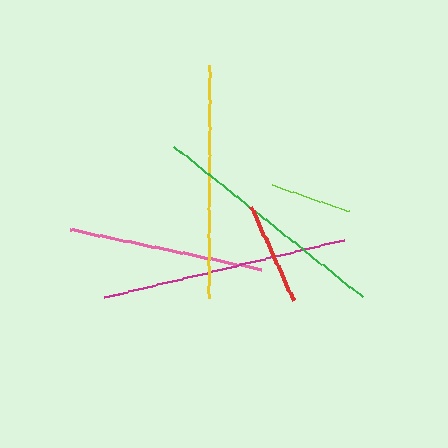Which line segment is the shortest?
The lime line is the shortest at approximately 81 pixels.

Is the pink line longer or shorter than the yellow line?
The yellow line is longer than the pink line.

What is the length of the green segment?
The green segment is approximately 241 pixels long.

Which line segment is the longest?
The magenta line is the longest at approximately 247 pixels.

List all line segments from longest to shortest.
From longest to shortest: magenta, green, yellow, pink, red, lime.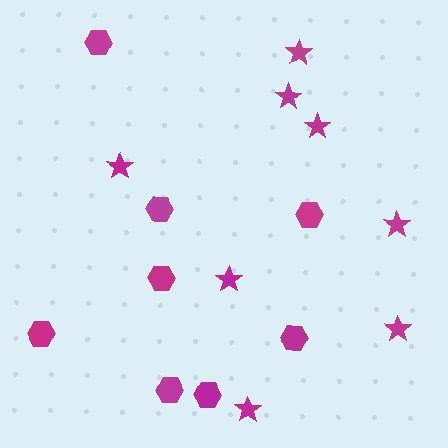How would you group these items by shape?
There are 2 groups: one group of hexagons (8) and one group of stars (8).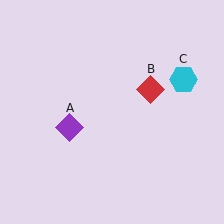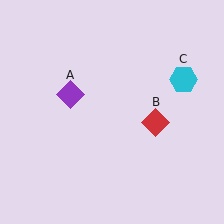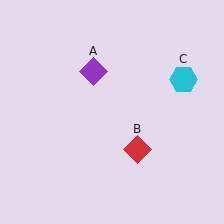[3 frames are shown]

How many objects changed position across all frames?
2 objects changed position: purple diamond (object A), red diamond (object B).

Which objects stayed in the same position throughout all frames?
Cyan hexagon (object C) remained stationary.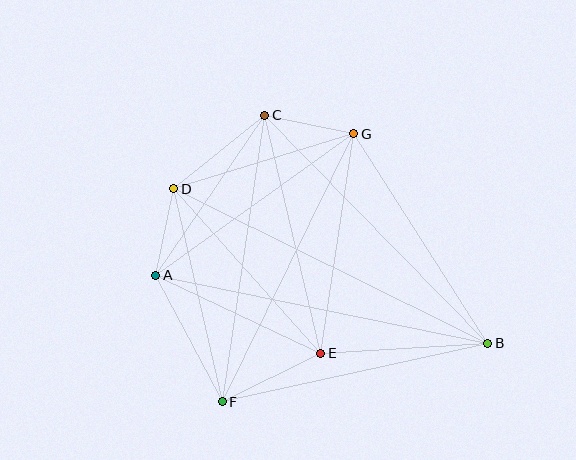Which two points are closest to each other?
Points A and D are closest to each other.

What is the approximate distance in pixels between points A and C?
The distance between A and C is approximately 194 pixels.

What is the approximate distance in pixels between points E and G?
The distance between E and G is approximately 222 pixels.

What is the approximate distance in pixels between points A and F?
The distance between A and F is approximately 143 pixels.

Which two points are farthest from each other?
Points B and D are farthest from each other.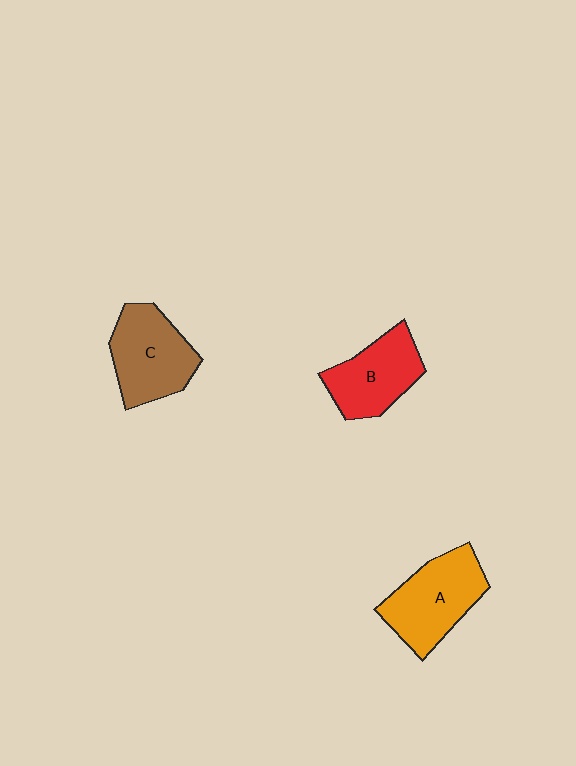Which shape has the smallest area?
Shape B (red).